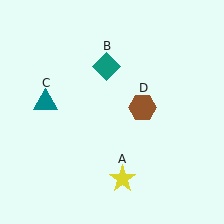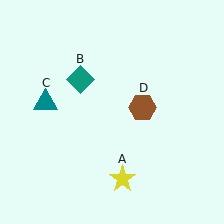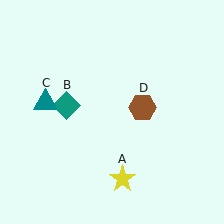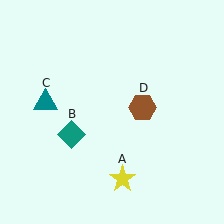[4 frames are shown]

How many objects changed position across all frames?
1 object changed position: teal diamond (object B).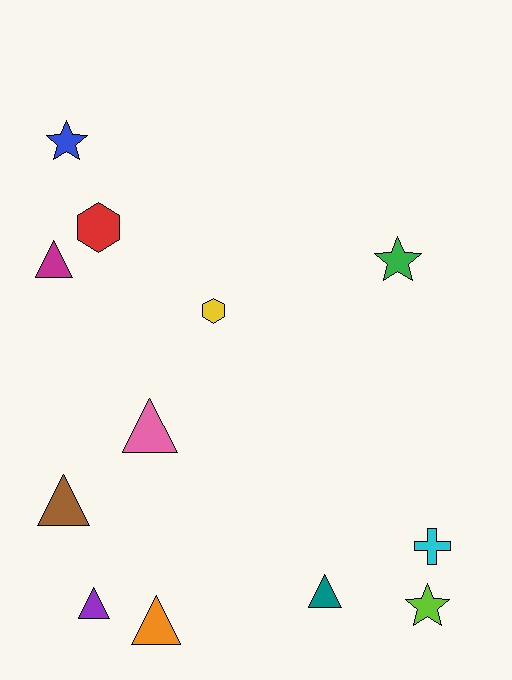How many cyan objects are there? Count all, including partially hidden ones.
There is 1 cyan object.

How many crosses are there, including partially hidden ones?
There is 1 cross.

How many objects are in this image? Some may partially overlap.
There are 12 objects.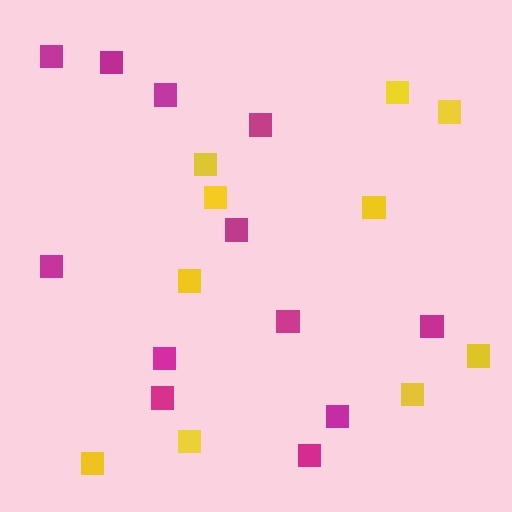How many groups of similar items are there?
There are 2 groups: one group of magenta squares (12) and one group of yellow squares (10).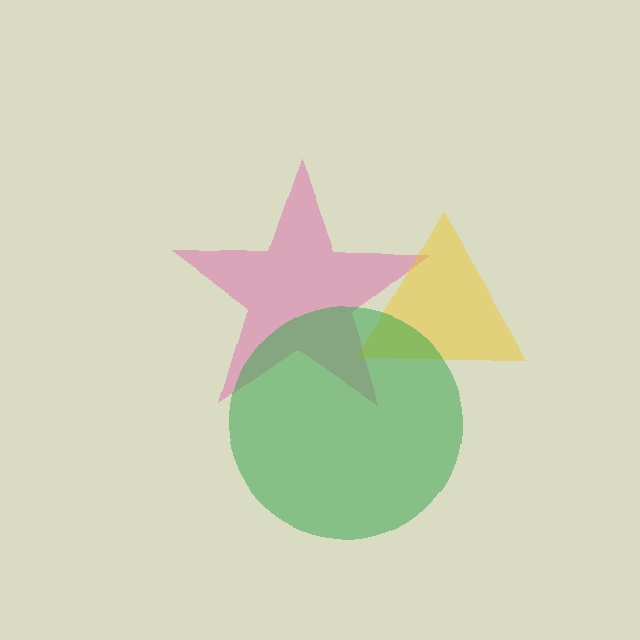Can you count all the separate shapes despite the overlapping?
Yes, there are 3 separate shapes.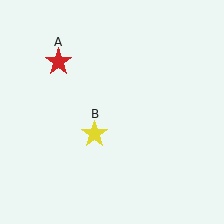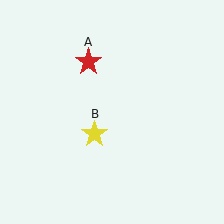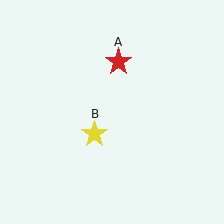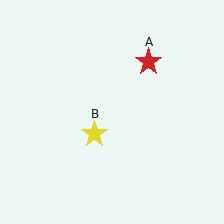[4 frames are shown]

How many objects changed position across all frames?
1 object changed position: red star (object A).